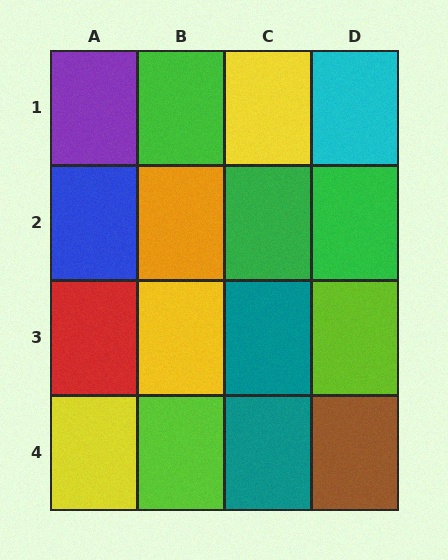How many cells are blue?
1 cell is blue.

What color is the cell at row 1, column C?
Yellow.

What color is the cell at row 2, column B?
Orange.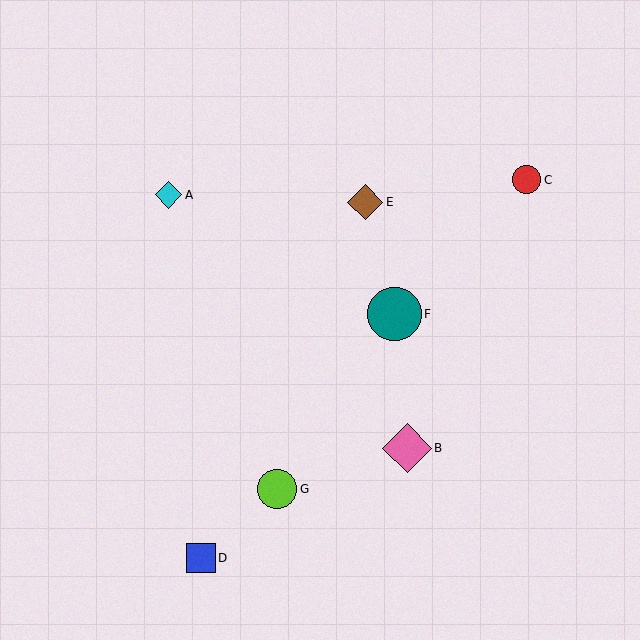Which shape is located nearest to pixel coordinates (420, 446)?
The pink diamond (labeled B) at (407, 448) is nearest to that location.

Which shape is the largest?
The teal circle (labeled F) is the largest.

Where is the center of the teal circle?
The center of the teal circle is at (395, 314).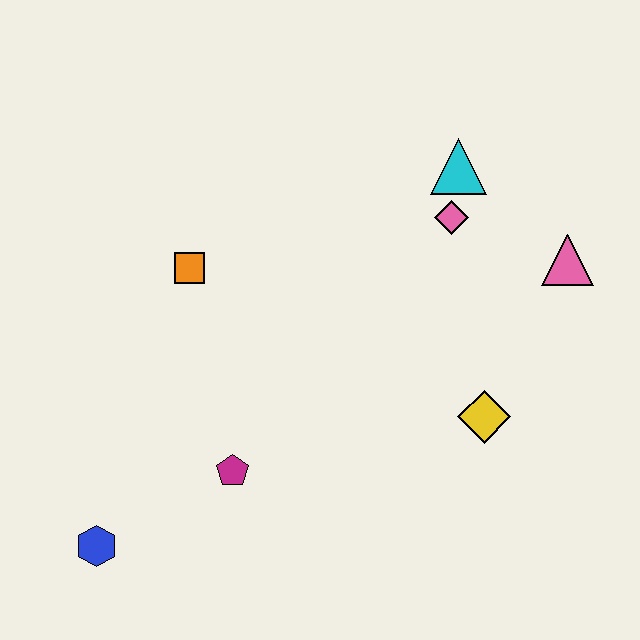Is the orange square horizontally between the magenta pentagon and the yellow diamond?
No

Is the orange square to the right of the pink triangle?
No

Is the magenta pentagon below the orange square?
Yes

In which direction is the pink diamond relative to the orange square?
The pink diamond is to the right of the orange square.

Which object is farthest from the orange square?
The pink triangle is farthest from the orange square.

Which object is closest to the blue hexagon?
The magenta pentagon is closest to the blue hexagon.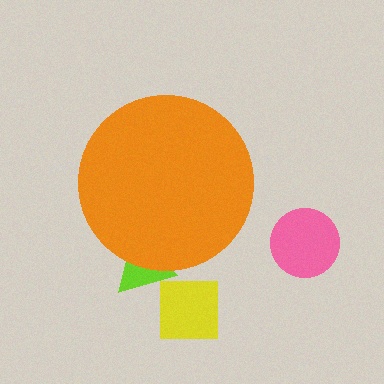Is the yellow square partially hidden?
No, the yellow square is fully visible.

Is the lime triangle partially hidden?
Yes, the lime triangle is partially hidden behind the orange circle.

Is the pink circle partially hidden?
No, the pink circle is fully visible.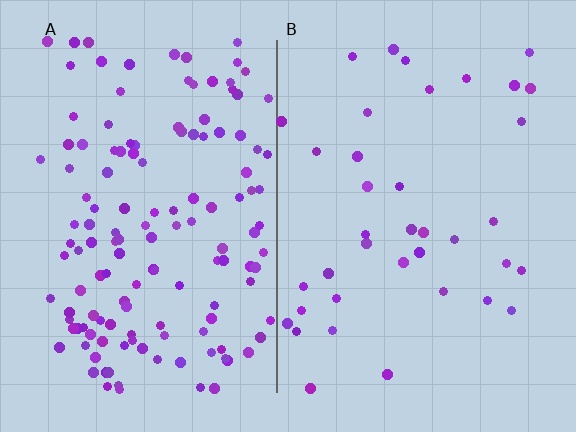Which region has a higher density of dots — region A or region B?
A (the left).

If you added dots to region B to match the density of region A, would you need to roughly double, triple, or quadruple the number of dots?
Approximately quadruple.